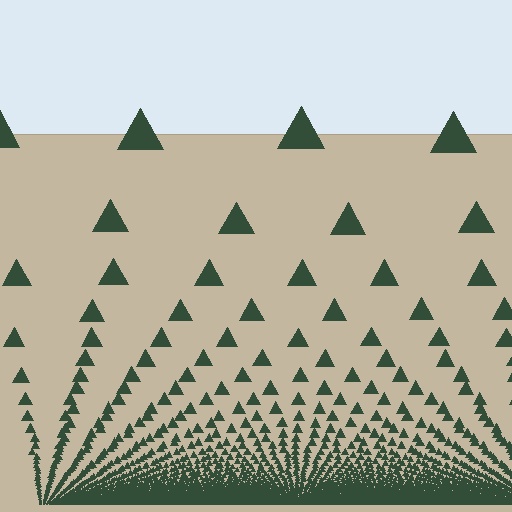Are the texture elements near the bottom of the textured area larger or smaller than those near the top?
Smaller. The gradient is inverted — elements near the bottom are smaller and denser.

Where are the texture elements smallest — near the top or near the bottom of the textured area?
Near the bottom.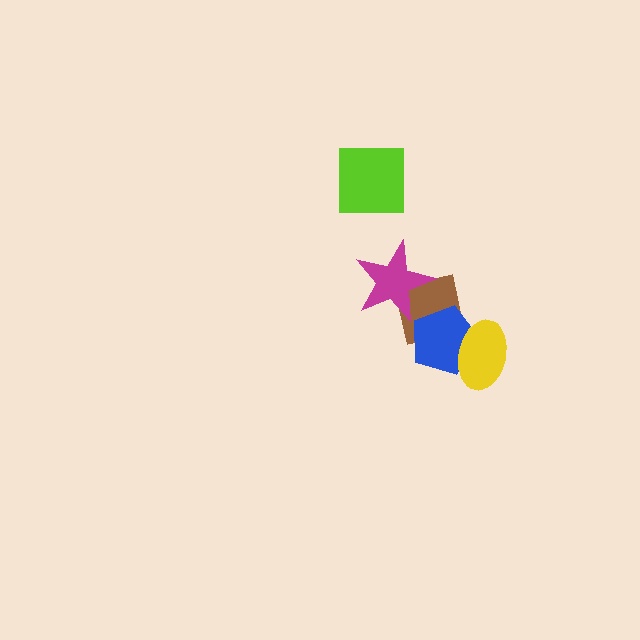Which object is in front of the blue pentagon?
The yellow ellipse is in front of the blue pentagon.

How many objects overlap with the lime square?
0 objects overlap with the lime square.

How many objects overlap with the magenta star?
1 object overlaps with the magenta star.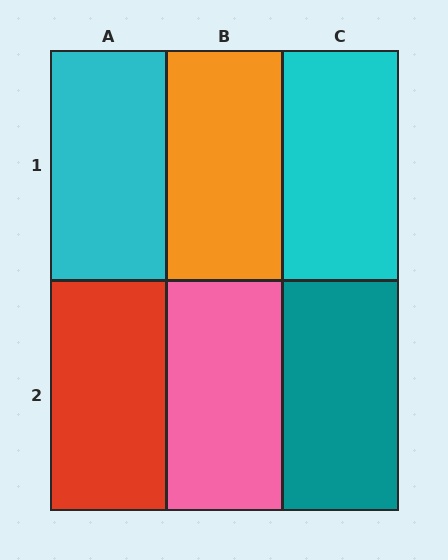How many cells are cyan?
2 cells are cyan.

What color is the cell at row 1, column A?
Cyan.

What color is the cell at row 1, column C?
Cyan.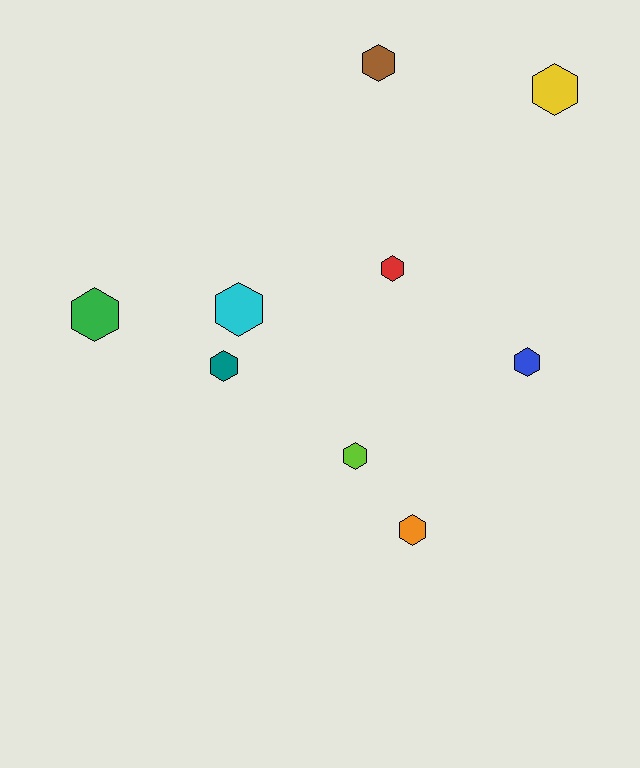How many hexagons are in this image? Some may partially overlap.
There are 9 hexagons.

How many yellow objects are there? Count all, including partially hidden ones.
There is 1 yellow object.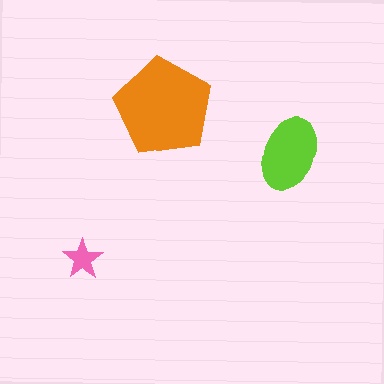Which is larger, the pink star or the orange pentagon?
The orange pentagon.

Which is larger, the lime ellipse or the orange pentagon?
The orange pentagon.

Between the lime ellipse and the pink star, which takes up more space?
The lime ellipse.